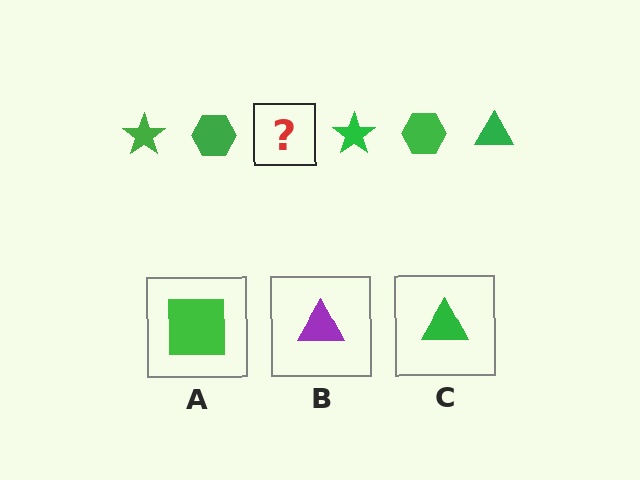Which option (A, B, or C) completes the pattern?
C.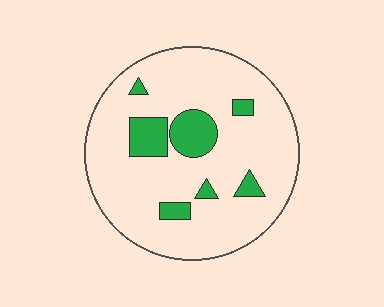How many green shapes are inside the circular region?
7.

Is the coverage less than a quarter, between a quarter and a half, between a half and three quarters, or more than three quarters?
Less than a quarter.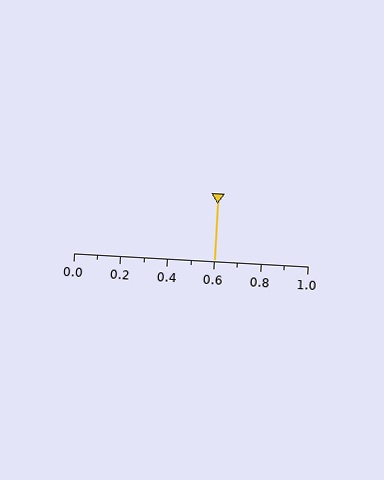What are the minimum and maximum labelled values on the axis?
The axis runs from 0.0 to 1.0.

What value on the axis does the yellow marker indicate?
The marker indicates approximately 0.6.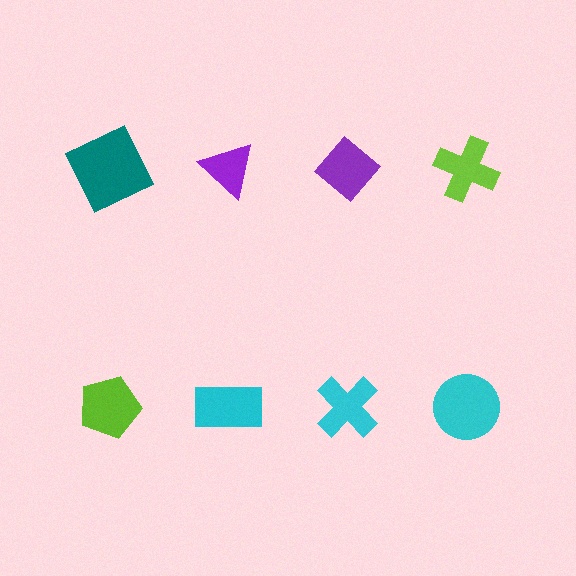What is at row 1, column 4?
A lime cross.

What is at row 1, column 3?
A purple diamond.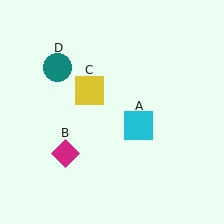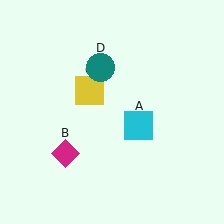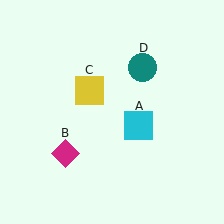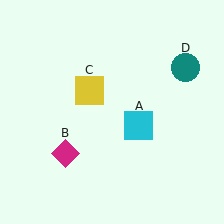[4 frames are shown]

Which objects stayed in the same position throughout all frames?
Cyan square (object A) and magenta diamond (object B) and yellow square (object C) remained stationary.